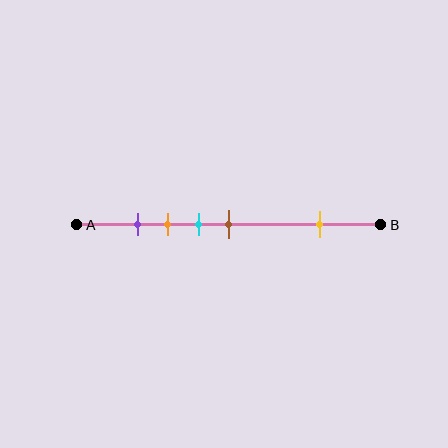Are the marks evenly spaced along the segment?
No, the marks are not evenly spaced.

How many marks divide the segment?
There are 5 marks dividing the segment.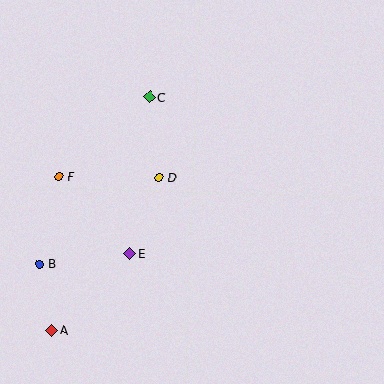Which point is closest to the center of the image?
Point D at (159, 177) is closest to the center.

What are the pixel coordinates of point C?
Point C is at (150, 97).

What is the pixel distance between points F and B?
The distance between F and B is 89 pixels.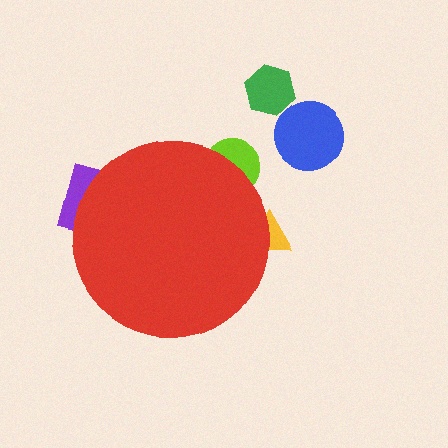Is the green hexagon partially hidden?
No, the green hexagon is fully visible.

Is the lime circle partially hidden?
Yes, the lime circle is partially hidden behind the red circle.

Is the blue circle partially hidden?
No, the blue circle is fully visible.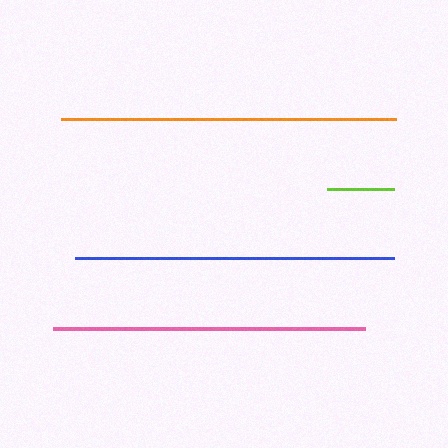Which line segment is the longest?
The orange line is the longest at approximately 336 pixels.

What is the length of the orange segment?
The orange segment is approximately 336 pixels long.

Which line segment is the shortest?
The lime line is the shortest at approximately 66 pixels.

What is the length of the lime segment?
The lime segment is approximately 66 pixels long.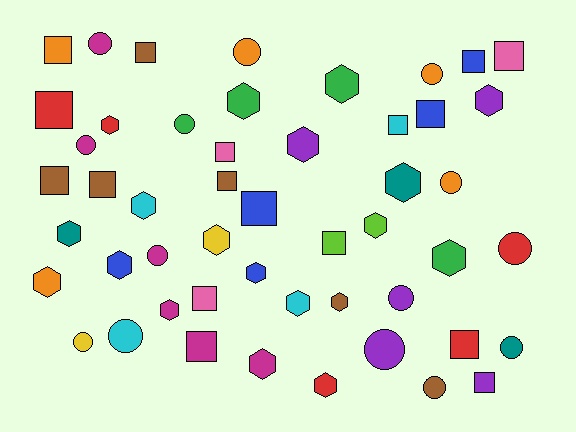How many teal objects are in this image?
There are 3 teal objects.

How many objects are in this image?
There are 50 objects.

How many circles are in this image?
There are 14 circles.